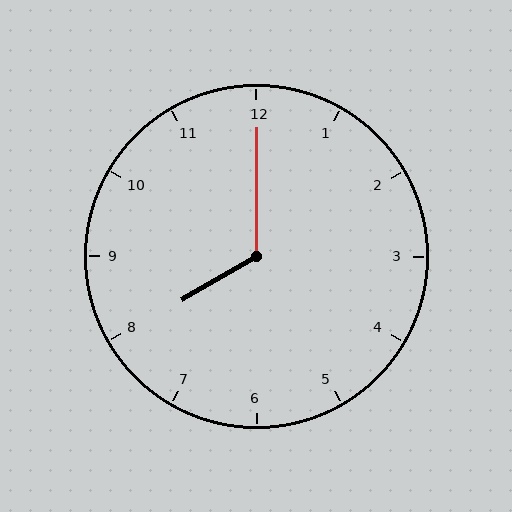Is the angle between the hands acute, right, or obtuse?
It is obtuse.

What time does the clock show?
8:00.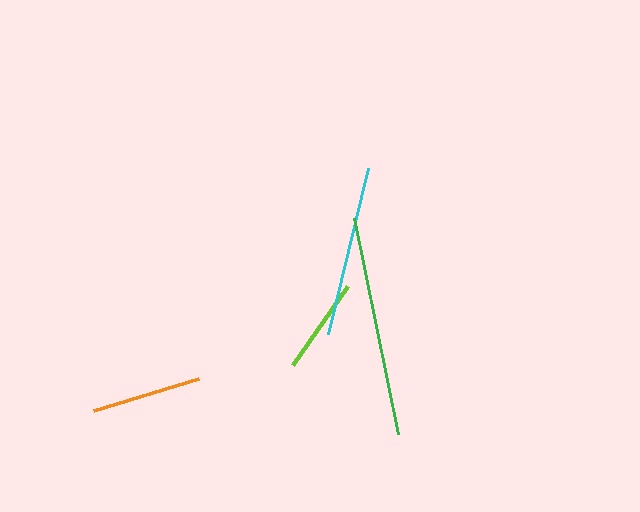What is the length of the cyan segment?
The cyan segment is approximately 171 pixels long.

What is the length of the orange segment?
The orange segment is approximately 109 pixels long.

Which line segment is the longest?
The green line is the longest at approximately 220 pixels.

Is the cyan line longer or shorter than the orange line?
The cyan line is longer than the orange line.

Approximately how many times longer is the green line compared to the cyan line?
The green line is approximately 1.3 times the length of the cyan line.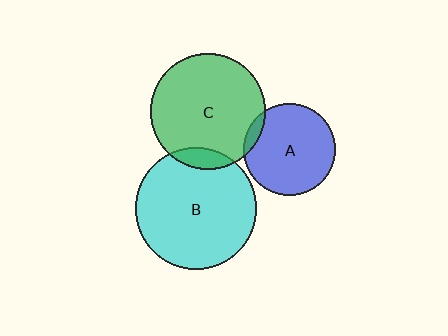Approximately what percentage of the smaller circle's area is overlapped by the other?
Approximately 5%.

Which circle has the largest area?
Circle B (cyan).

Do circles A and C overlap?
Yes.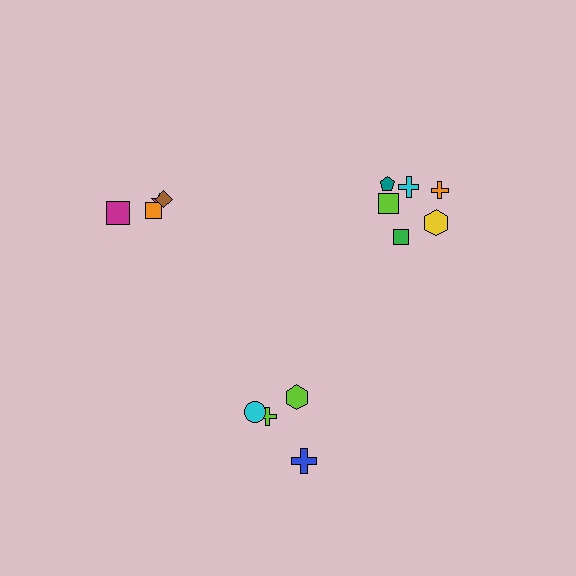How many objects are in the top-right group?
There are 6 objects.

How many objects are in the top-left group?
There are 4 objects.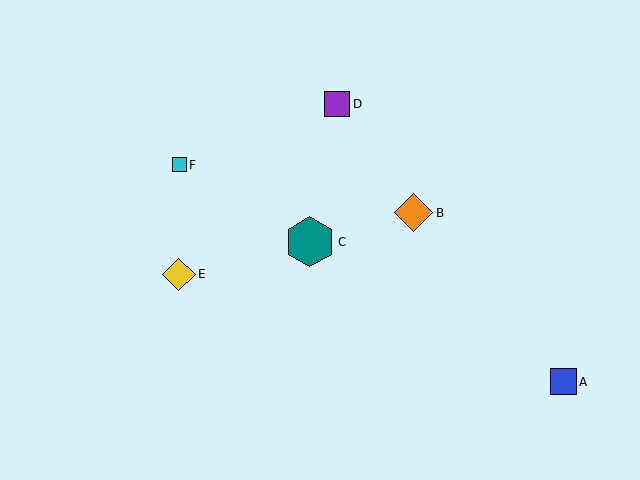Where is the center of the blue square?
The center of the blue square is at (563, 382).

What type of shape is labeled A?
Shape A is a blue square.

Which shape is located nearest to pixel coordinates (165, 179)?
The cyan square (labeled F) at (179, 165) is nearest to that location.